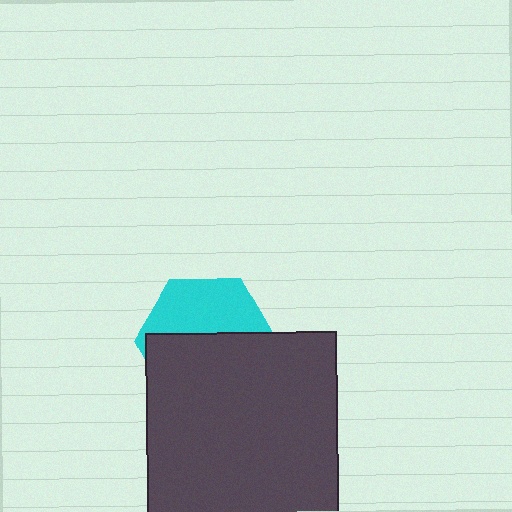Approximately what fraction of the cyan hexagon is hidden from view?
Roughly 57% of the cyan hexagon is hidden behind the dark gray square.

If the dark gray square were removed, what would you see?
You would see the complete cyan hexagon.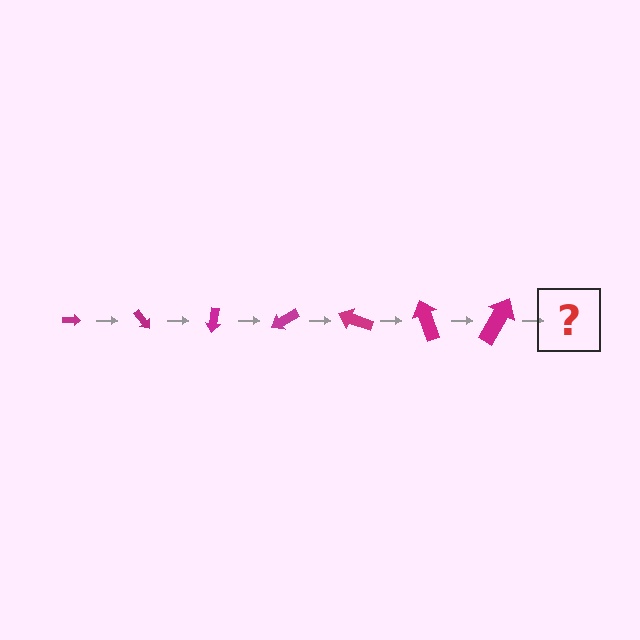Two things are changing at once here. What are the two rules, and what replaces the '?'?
The two rules are that the arrow grows larger each step and it rotates 50 degrees each step. The '?' should be an arrow, larger than the previous one and rotated 350 degrees from the start.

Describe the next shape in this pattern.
It should be an arrow, larger than the previous one and rotated 350 degrees from the start.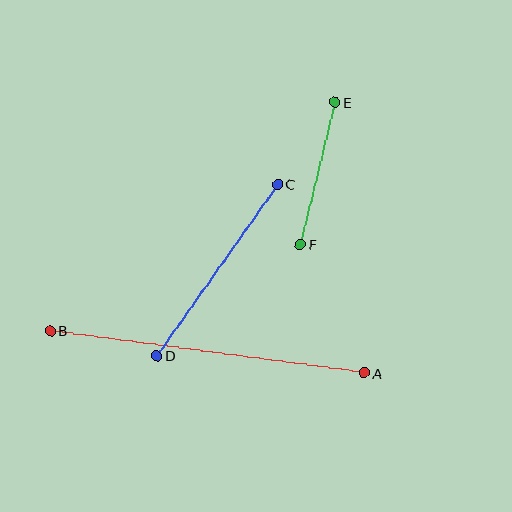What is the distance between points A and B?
The distance is approximately 317 pixels.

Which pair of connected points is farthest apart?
Points A and B are farthest apart.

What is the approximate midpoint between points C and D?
The midpoint is at approximately (217, 270) pixels.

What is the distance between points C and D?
The distance is approximately 209 pixels.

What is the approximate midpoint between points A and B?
The midpoint is at approximately (207, 352) pixels.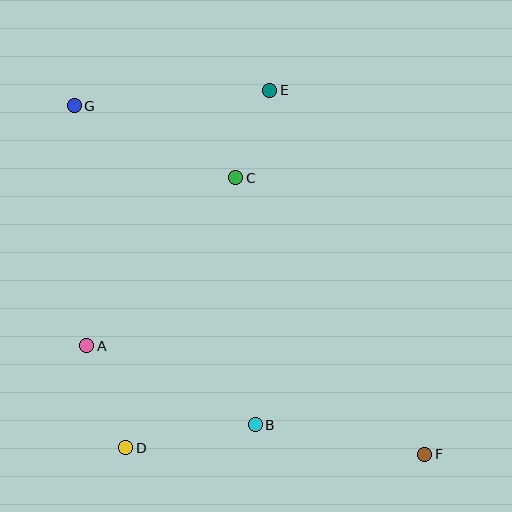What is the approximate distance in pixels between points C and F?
The distance between C and F is approximately 334 pixels.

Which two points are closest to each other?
Points C and E are closest to each other.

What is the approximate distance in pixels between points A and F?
The distance between A and F is approximately 355 pixels.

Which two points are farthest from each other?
Points F and G are farthest from each other.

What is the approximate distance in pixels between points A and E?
The distance between A and E is approximately 314 pixels.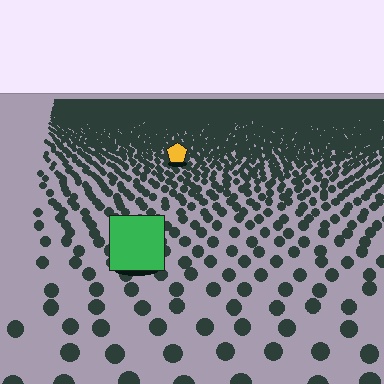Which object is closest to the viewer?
The green square is closest. The texture marks near it are larger and more spread out.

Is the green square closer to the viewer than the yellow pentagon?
Yes. The green square is closer — you can tell from the texture gradient: the ground texture is coarser near it.